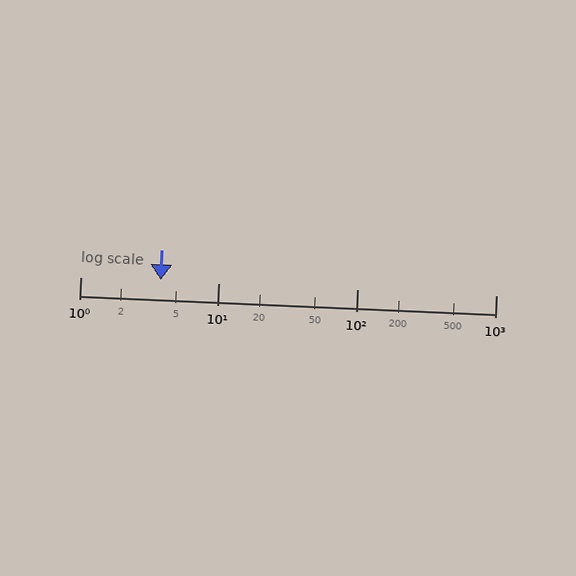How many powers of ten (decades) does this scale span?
The scale spans 3 decades, from 1 to 1000.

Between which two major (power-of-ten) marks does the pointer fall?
The pointer is between 1 and 10.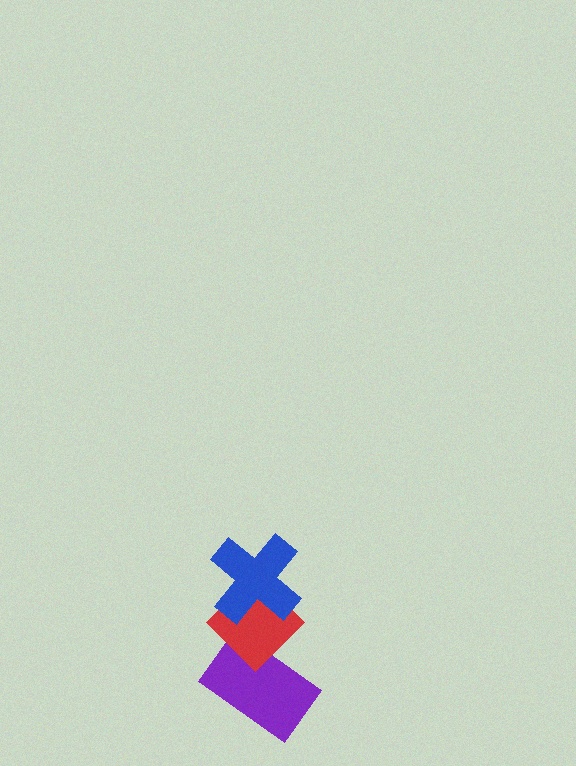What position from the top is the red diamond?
The red diamond is 2nd from the top.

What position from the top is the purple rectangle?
The purple rectangle is 3rd from the top.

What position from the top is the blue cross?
The blue cross is 1st from the top.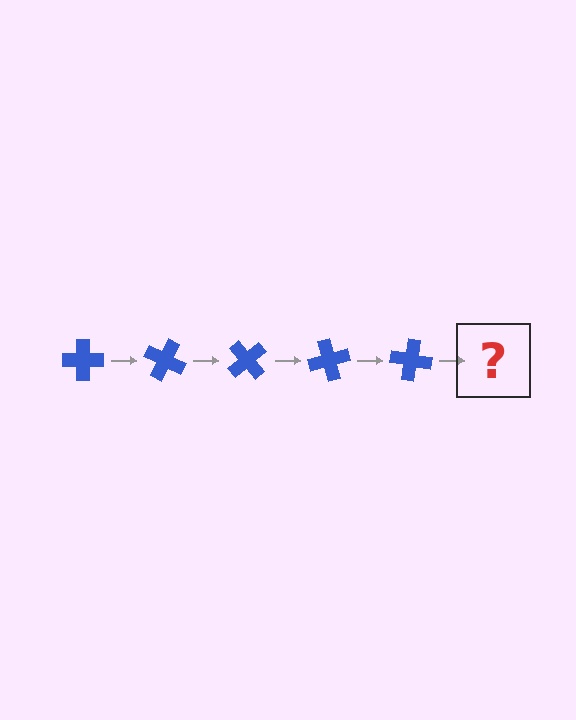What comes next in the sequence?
The next element should be a blue cross rotated 125 degrees.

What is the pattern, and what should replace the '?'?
The pattern is that the cross rotates 25 degrees each step. The '?' should be a blue cross rotated 125 degrees.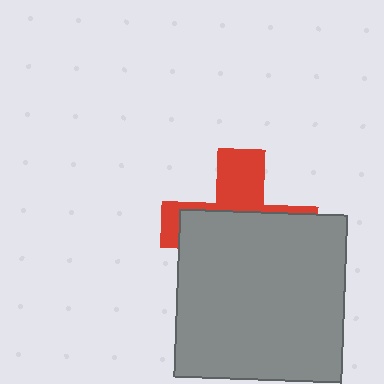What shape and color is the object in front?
The object in front is a gray square.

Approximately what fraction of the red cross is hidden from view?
Roughly 64% of the red cross is hidden behind the gray square.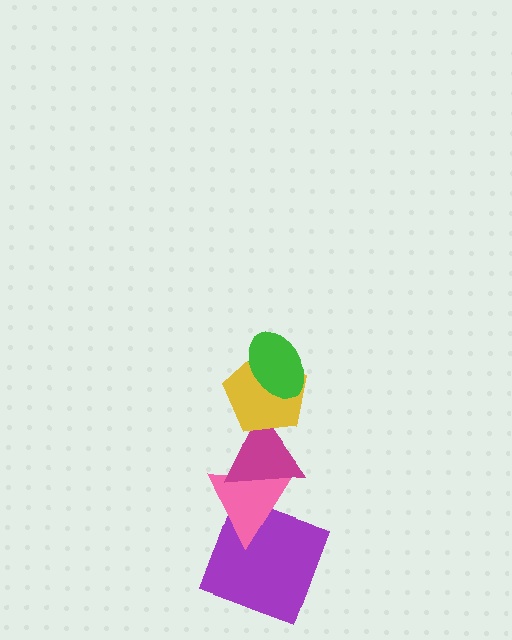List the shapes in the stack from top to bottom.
From top to bottom: the green ellipse, the yellow pentagon, the magenta triangle, the pink triangle, the purple square.